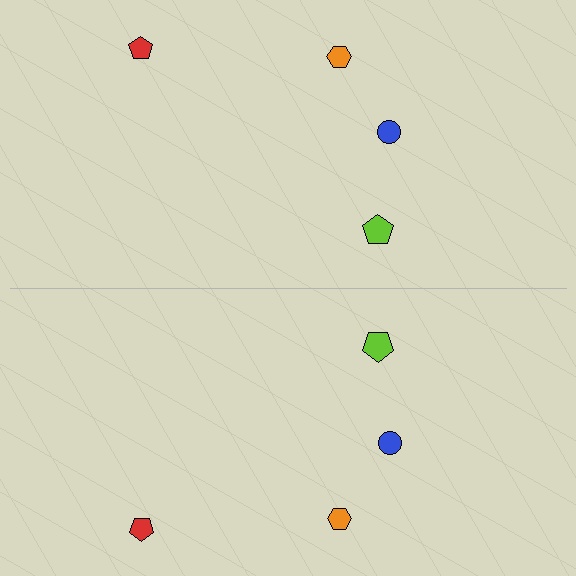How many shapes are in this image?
There are 8 shapes in this image.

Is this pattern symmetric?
Yes, this pattern has bilateral (reflection) symmetry.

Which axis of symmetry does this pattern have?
The pattern has a horizontal axis of symmetry running through the center of the image.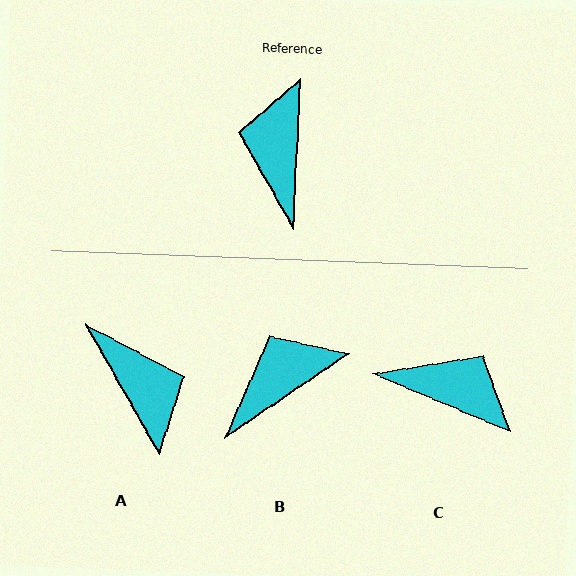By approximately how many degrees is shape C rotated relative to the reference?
Approximately 111 degrees clockwise.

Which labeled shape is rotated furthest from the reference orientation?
A, about 148 degrees away.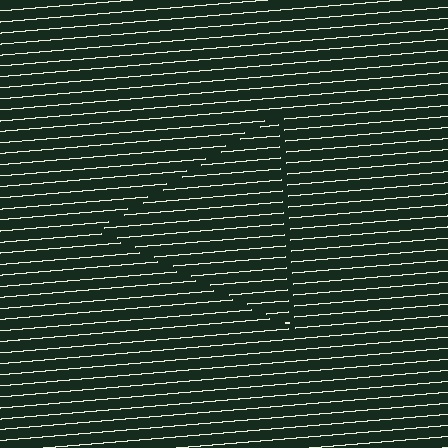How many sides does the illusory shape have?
3 sides — the line-ends trace a triangle.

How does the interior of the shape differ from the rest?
The interior of the shape contains the same grating, shifted by half a period — the contour is defined by the phase discontinuity where line-ends from the inner and outer gratings abut.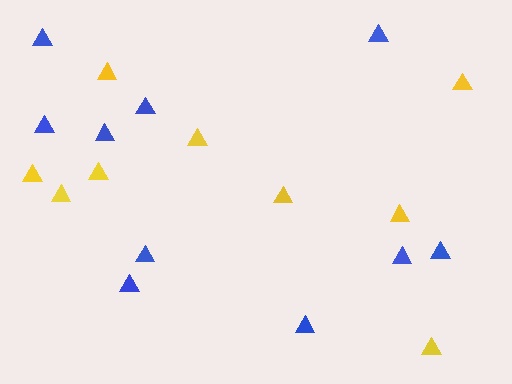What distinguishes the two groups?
There are 2 groups: one group of blue triangles (10) and one group of yellow triangles (9).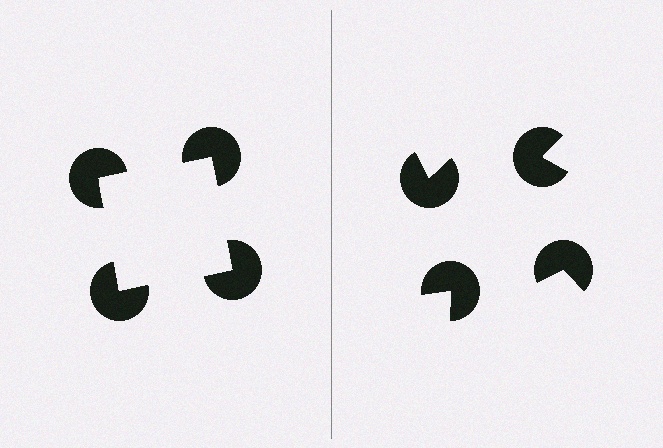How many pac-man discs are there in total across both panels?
8 — 4 on each side.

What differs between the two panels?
The pac-man discs are positioned identically on both sides; only the wedge orientations differ. On the left they align to a square; on the right they are misaligned.